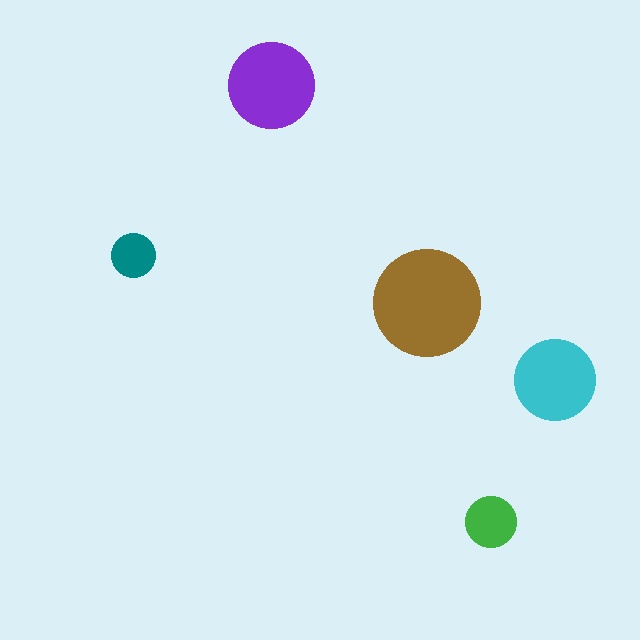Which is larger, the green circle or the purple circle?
The purple one.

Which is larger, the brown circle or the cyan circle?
The brown one.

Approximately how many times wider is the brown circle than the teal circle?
About 2.5 times wider.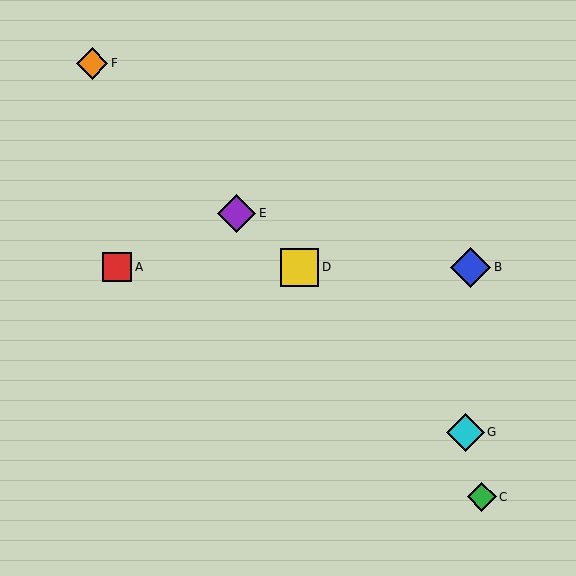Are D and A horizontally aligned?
Yes, both are at y≈267.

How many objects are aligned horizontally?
3 objects (A, B, D) are aligned horizontally.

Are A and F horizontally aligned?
No, A is at y≈267 and F is at y≈63.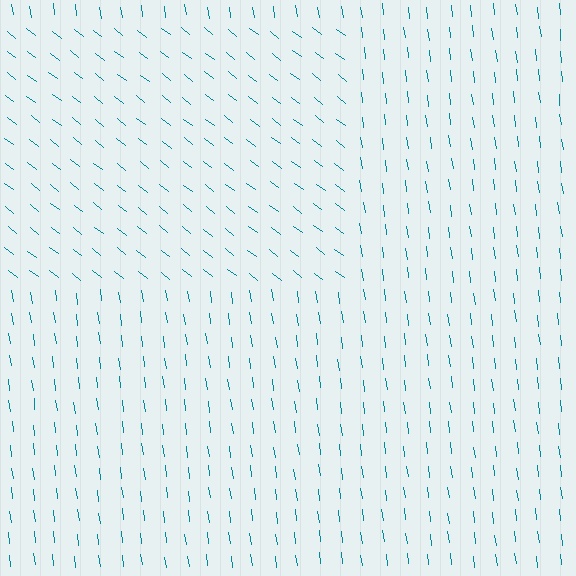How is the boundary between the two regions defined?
The boundary is defined purely by a change in line orientation (approximately 45 degrees difference). All lines are the same color and thickness.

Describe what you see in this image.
The image is filled with small teal line segments. A rectangle region in the image has lines oriented differently from the surrounding lines, creating a visible texture boundary.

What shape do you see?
I see a rectangle.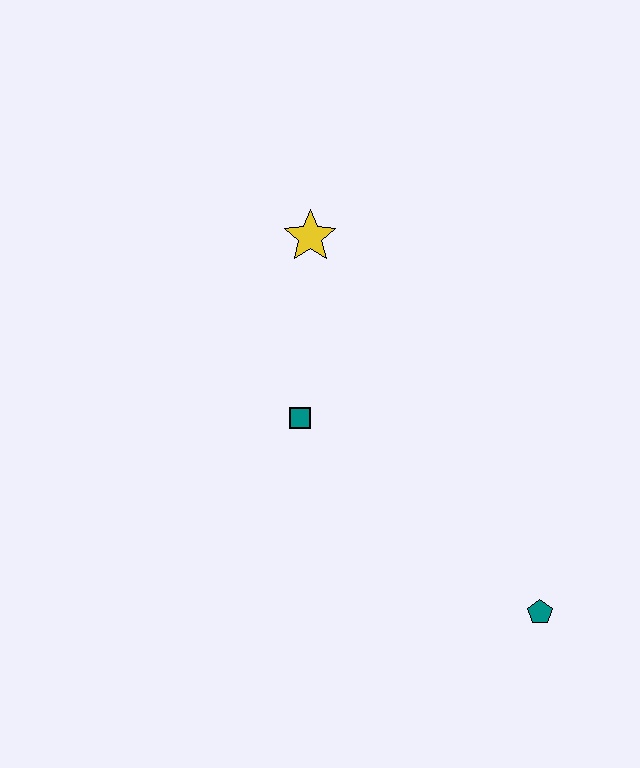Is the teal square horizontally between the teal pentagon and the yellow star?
No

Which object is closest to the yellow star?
The teal square is closest to the yellow star.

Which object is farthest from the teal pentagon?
The yellow star is farthest from the teal pentagon.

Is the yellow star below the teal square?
No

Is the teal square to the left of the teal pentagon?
Yes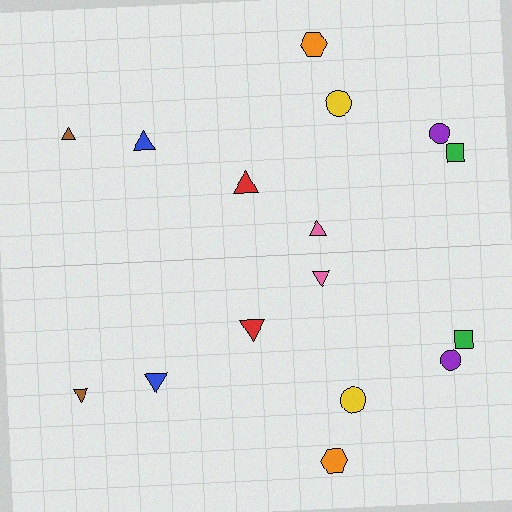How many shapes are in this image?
There are 16 shapes in this image.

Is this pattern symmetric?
Yes, this pattern has bilateral (reflection) symmetry.